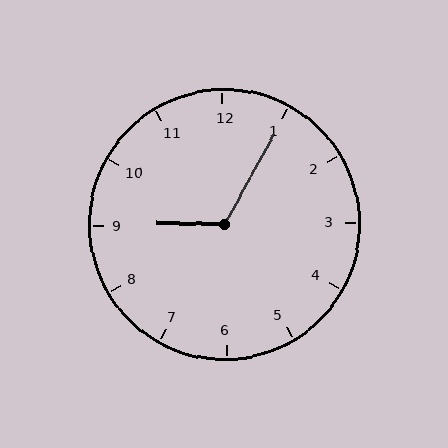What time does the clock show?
9:05.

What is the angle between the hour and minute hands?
Approximately 118 degrees.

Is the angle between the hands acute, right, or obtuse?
It is obtuse.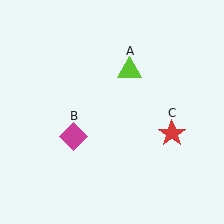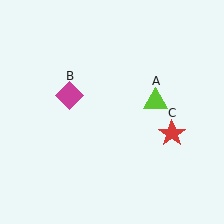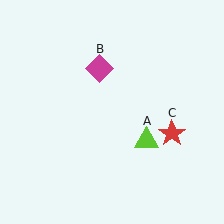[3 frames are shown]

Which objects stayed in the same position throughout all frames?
Red star (object C) remained stationary.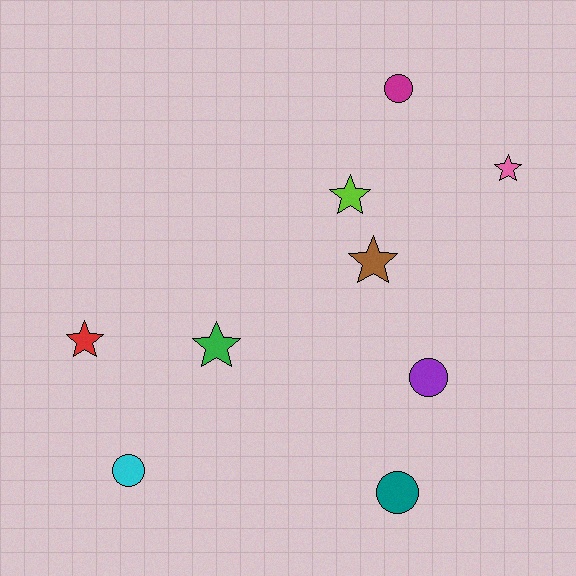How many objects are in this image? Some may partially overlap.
There are 9 objects.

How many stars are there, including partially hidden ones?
There are 5 stars.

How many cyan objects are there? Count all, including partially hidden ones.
There is 1 cyan object.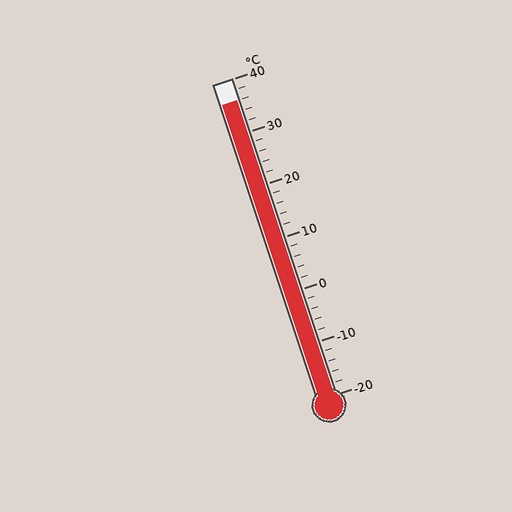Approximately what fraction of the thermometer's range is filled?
The thermometer is filled to approximately 95% of its range.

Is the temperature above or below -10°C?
The temperature is above -10°C.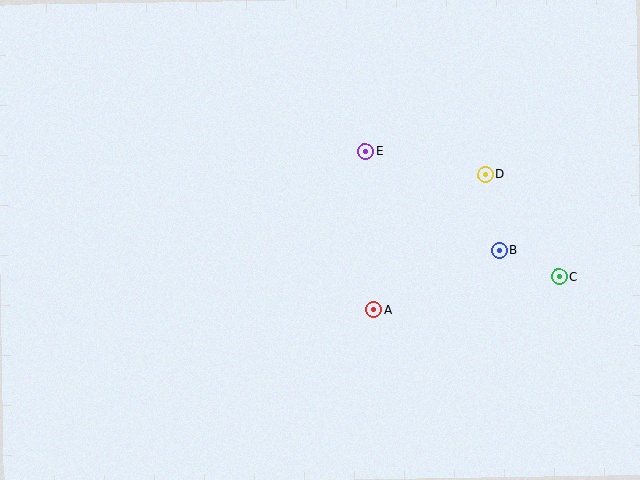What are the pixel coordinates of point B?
Point B is at (499, 251).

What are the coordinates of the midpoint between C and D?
The midpoint between C and D is at (522, 226).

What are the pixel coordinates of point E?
Point E is at (365, 152).